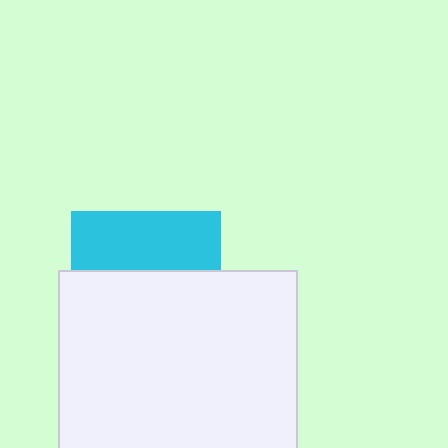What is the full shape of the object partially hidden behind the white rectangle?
The partially hidden object is a cyan square.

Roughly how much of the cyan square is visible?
A small part of it is visible (roughly 39%).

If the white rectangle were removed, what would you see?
You would see the complete cyan square.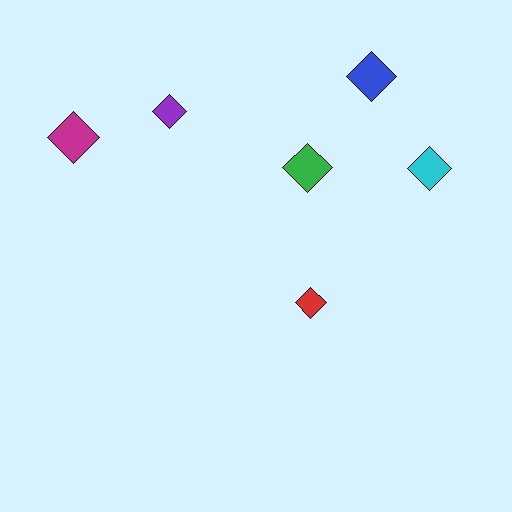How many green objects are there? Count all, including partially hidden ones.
There is 1 green object.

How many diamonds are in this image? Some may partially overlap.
There are 6 diamonds.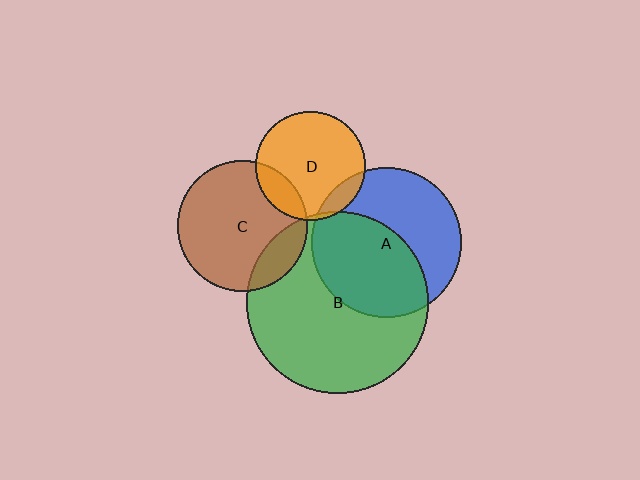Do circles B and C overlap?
Yes.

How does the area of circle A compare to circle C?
Approximately 1.3 times.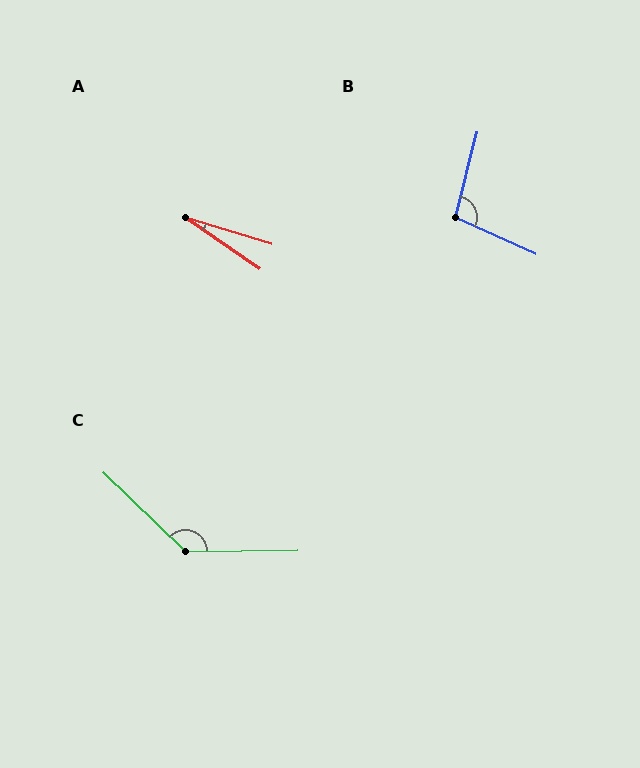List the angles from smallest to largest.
A (17°), B (101°), C (135°).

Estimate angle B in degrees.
Approximately 101 degrees.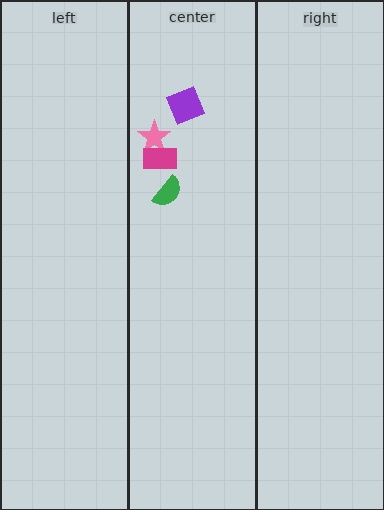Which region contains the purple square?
The center region.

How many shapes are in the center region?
4.